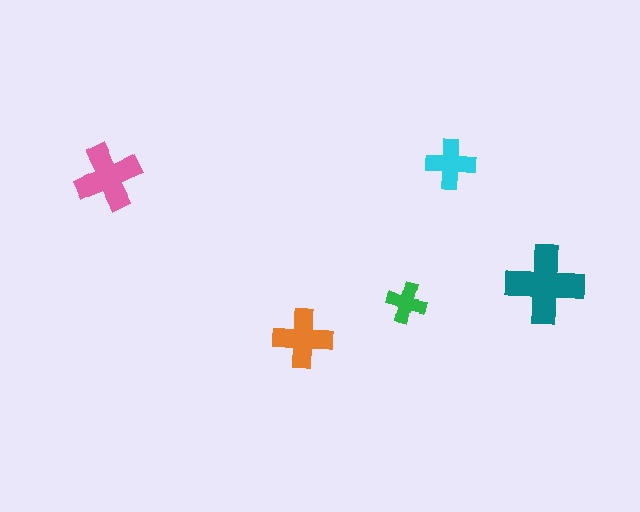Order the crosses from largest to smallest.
the teal one, the pink one, the orange one, the cyan one, the green one.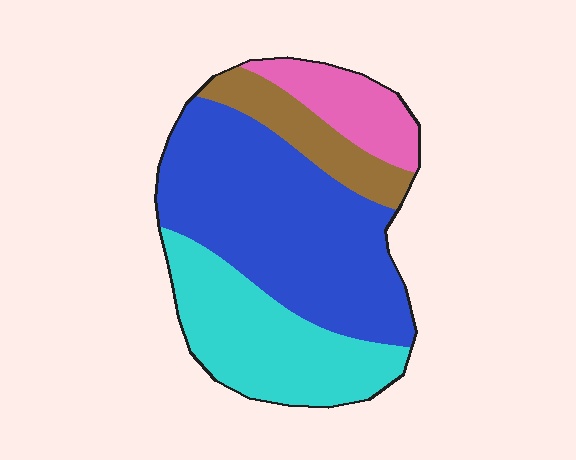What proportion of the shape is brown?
Brown covers 12% of the shape.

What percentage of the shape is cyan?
Cyan takes up about one quarter (1/4) of the shape.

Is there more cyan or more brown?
Cyan.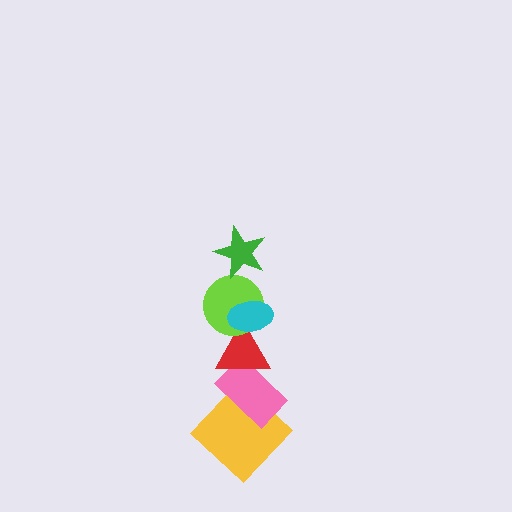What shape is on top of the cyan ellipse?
The green star is on top of the cyan ellipse.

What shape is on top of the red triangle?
The lime circle is on top of the red triangle.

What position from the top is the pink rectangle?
The pink rectangle is 5th from the top.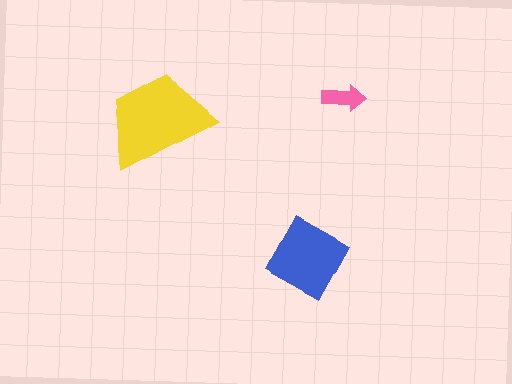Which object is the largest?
The yellow trapezoid.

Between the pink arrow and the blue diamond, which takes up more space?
The blue diamond.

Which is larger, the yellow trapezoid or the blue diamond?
The yellow trapezoid.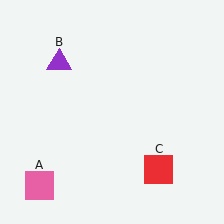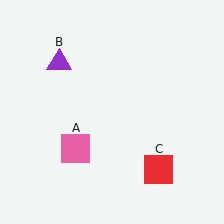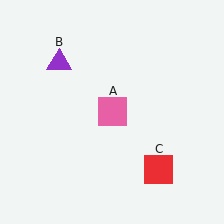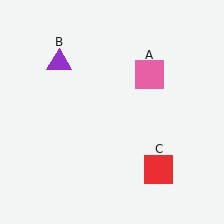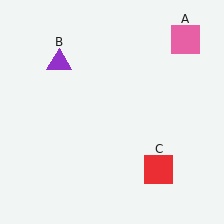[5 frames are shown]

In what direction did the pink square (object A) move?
The pink square (object A) moved up and to the right.